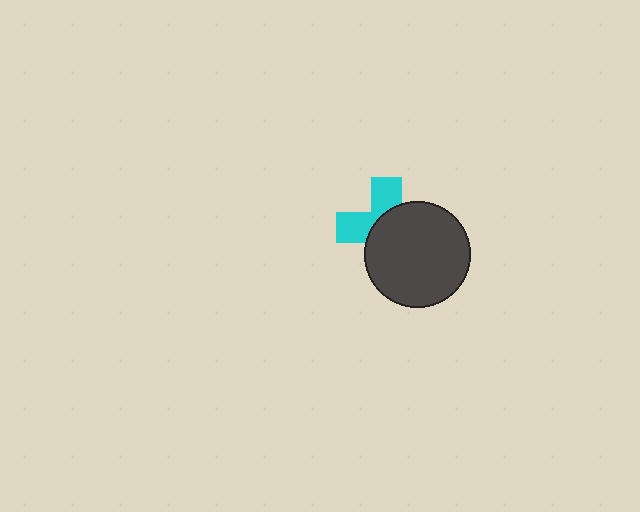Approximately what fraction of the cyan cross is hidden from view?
Roughly 60% of the cyan cross is hidden behind the dark gray circle.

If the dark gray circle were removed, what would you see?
You would see the complete cyan cross.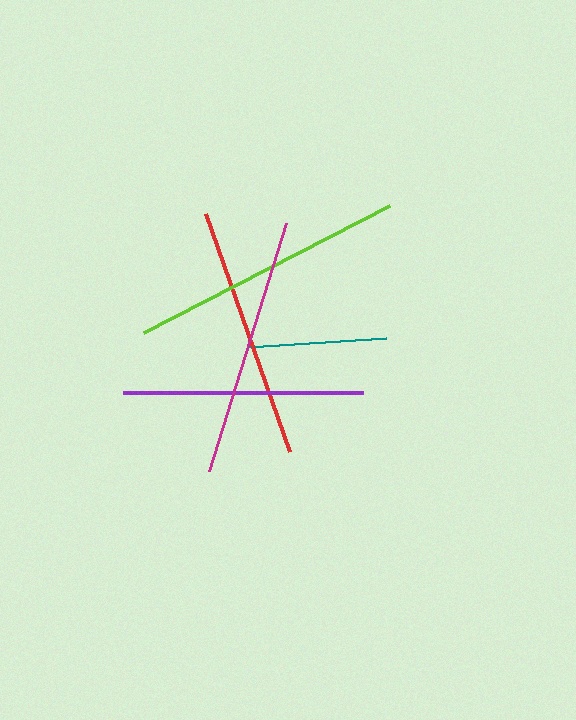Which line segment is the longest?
The lime line is the longest at approximately 277 pixels.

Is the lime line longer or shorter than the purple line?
The lime line is longer than the purple line.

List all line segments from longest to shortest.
From longest to shortest: lime, magenta, red, purple, teal.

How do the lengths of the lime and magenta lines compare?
The lime and magenta lines are approximately the same length.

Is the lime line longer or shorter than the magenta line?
The lime line is longer than the magenta line.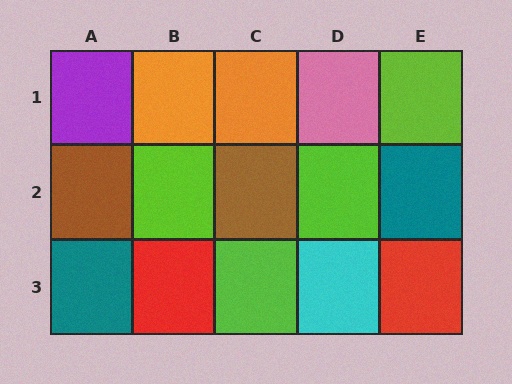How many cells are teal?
2 cells are teal.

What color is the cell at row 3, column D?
Cyan.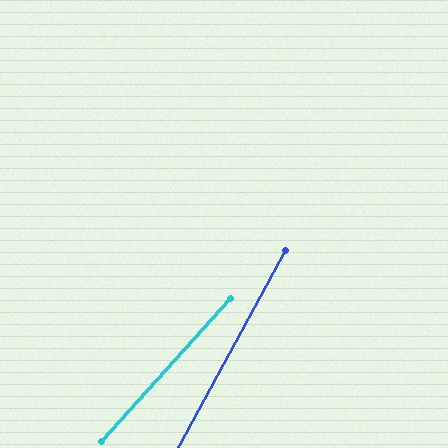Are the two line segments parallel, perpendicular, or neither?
Neither parallel nor perpendicular — they differ by about 14°.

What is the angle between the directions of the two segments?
Approximately 14 degrees.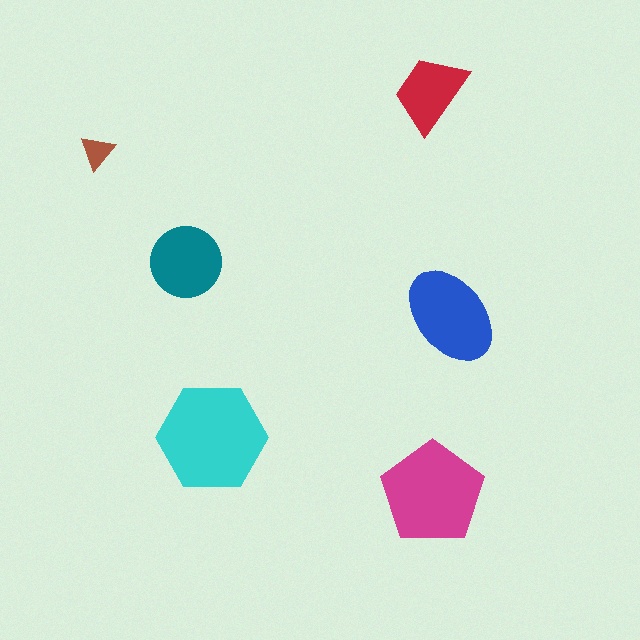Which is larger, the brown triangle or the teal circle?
The teal circle.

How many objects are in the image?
There are 6 objects in the image.